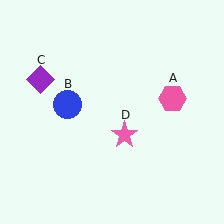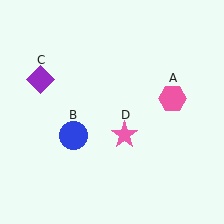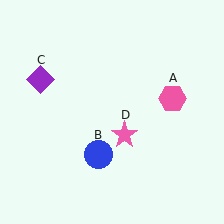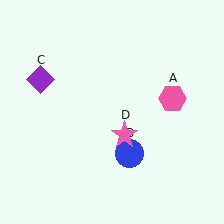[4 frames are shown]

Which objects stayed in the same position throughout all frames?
Pink hexagon (object A) and purple diamond (object C) and pink star (object D) remained stationary.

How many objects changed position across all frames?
1 object changed position: blue circle (object B).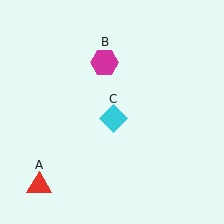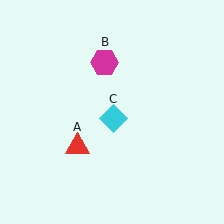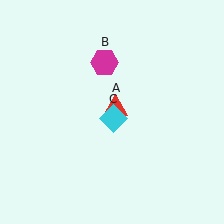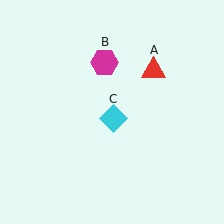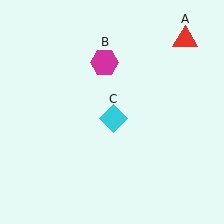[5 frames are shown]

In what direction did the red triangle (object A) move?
The red triangle (object A) moved up and to the right.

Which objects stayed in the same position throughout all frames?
Magenta hexagon (object B) and cyan diamond (object C) remained stationary.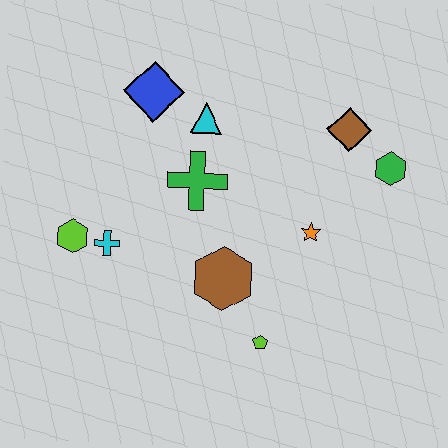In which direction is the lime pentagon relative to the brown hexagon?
The lime pentagon is below the brown hexagon.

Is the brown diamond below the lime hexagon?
No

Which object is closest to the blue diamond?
The cyan triangle is closest to the blue diamond.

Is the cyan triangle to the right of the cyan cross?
Yes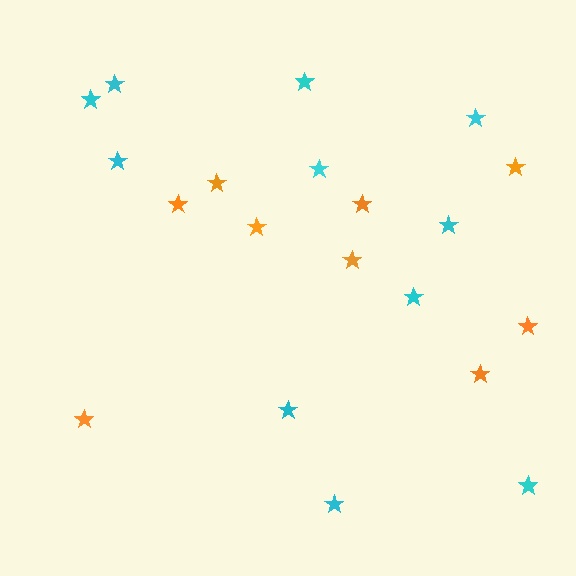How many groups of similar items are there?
There are 2 groups: one group of orange stars (9) and one group of cyan stars (11).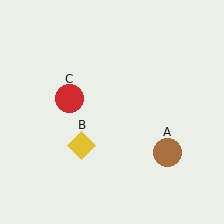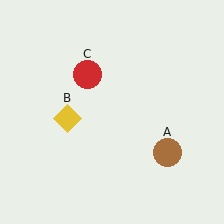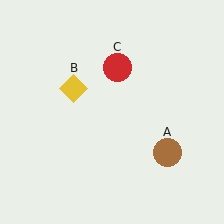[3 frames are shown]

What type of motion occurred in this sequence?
The yellow diamond (object B), red circle (object C) rotated clockwise around the center of the scene.